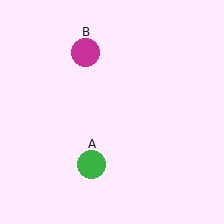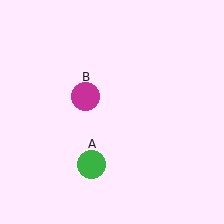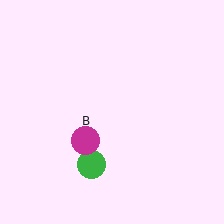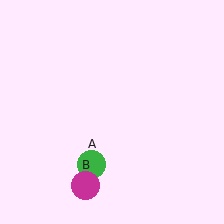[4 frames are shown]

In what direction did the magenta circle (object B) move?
The magenta circle (object B) moved down.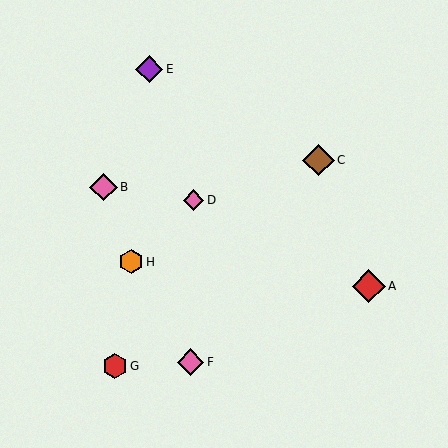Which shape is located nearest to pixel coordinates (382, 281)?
The red diamond (labeled A) at (369, 286) is nearest to that location.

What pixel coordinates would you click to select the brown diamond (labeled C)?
Click at (318, 160) to select the brown diamond C.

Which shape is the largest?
The red diamond (labeled A) is the largest.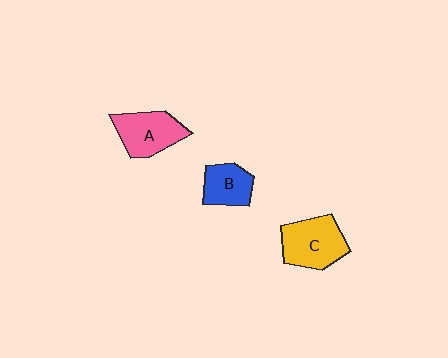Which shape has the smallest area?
Shape B (blue).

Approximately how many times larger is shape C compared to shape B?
Approximately 1.5 times.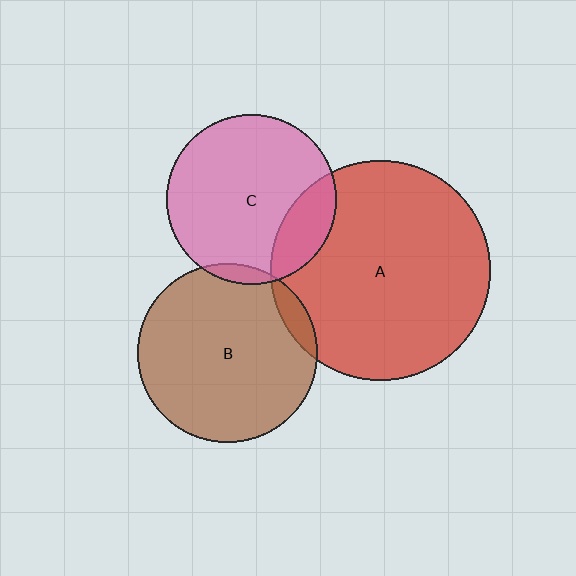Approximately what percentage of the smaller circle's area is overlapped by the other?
Approximately 5%.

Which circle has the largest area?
Circle A (red).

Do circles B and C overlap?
Yes.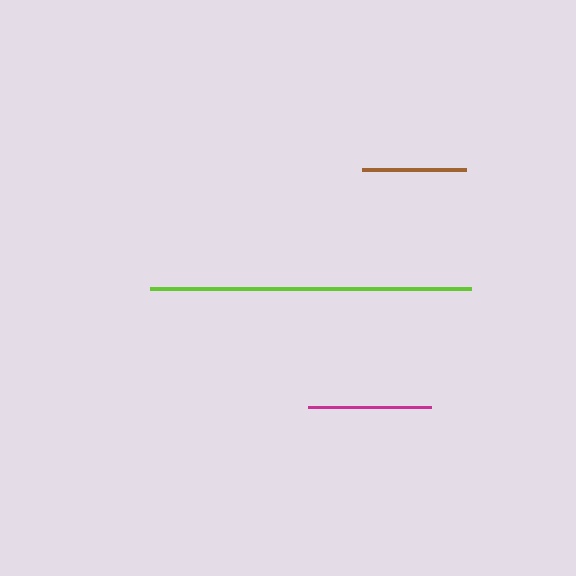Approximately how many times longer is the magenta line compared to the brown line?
The magenta line is approximately 1.2 times the length of the brown line.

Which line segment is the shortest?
The brown line is the shortest at approximately 104 pixels.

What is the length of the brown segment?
The brown segment is approximately 104 pixels long.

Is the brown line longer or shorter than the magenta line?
The magenta line is longer than the brown line.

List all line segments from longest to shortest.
From longest to shortest: lime, magenta, brown.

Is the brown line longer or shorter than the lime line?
The lime line is longer than the brown line.